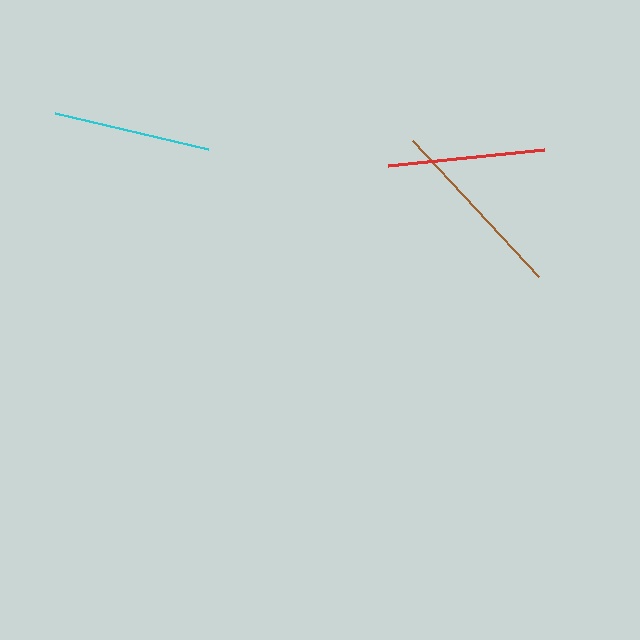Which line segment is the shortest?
The red line is the shortest at approximately 157 pixels.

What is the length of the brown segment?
The brown segment is approximately 186 pixels long.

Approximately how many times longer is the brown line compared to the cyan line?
The brown line is approximately 1.2 times the length of the cyan line.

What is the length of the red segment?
The red segment is approximately 157 pixels long.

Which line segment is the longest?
The brown line is the longest at approximately 186 pixels.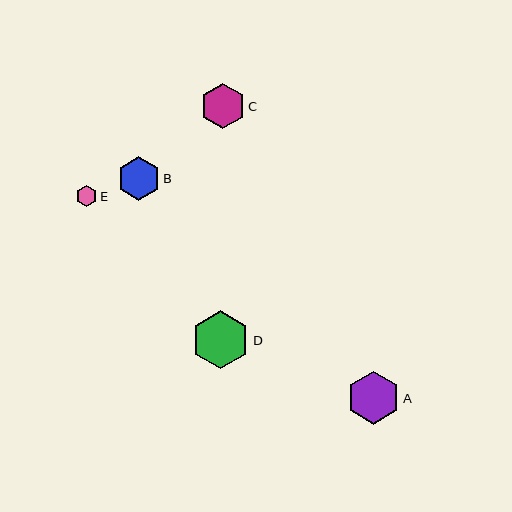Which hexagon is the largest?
Hexagon D is the largest with a size of approximately 58 pixels.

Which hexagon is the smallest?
Hexagon E is the smallest with a size of approximately 21 pixels.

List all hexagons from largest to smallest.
From largest to smallest: D, A, C, B, E.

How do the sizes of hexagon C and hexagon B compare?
Hexagon C and hexagon B are approximately the same size.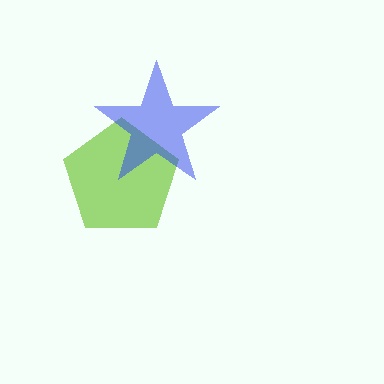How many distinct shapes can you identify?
There are 2 distinct shapes: a lime pentagon, a blue star.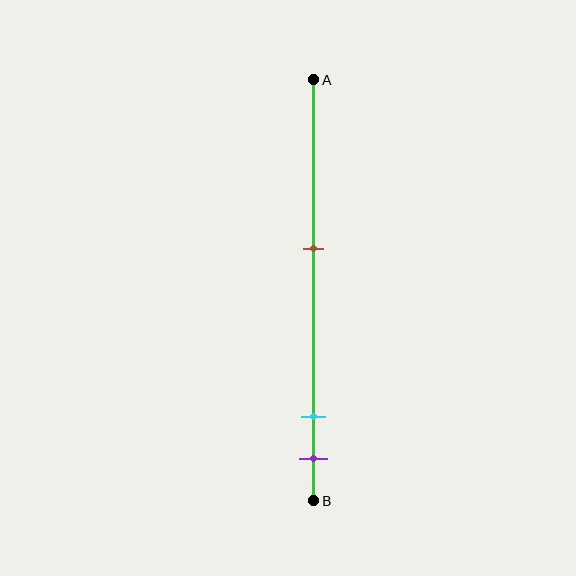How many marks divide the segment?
There are 3 marks dividing the segment.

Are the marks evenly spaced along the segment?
No, the marks are not evenly spaced.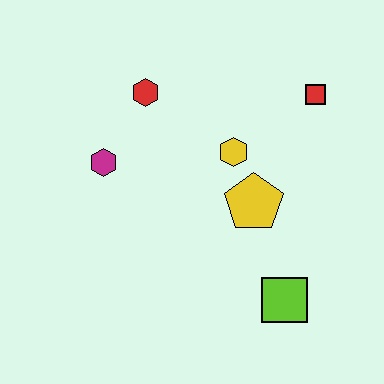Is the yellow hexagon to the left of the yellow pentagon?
Yes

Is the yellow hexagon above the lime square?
Yes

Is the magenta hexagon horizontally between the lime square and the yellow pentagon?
No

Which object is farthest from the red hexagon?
The lime square is farthest from the red hexagon.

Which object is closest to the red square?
The yellow hexagon is closest to the red square.